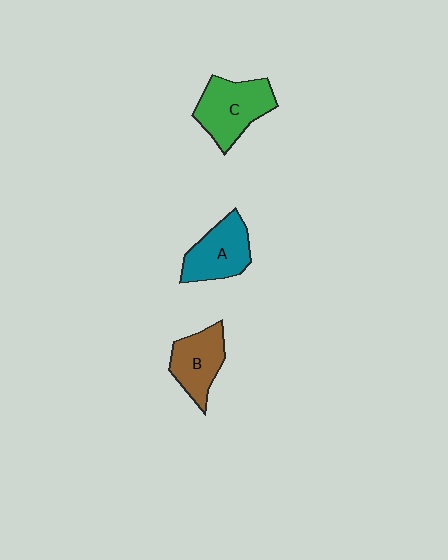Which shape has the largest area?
Shape C (green).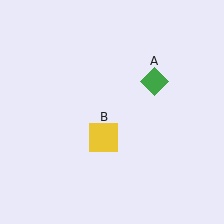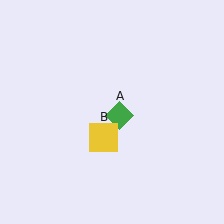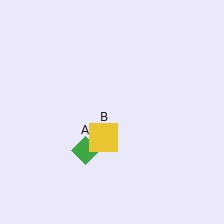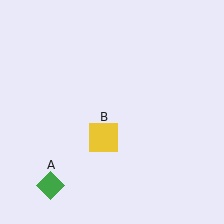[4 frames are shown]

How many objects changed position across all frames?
1 object changed position: green diamond (object A).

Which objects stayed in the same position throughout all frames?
Yellow square (object B) remained stationary.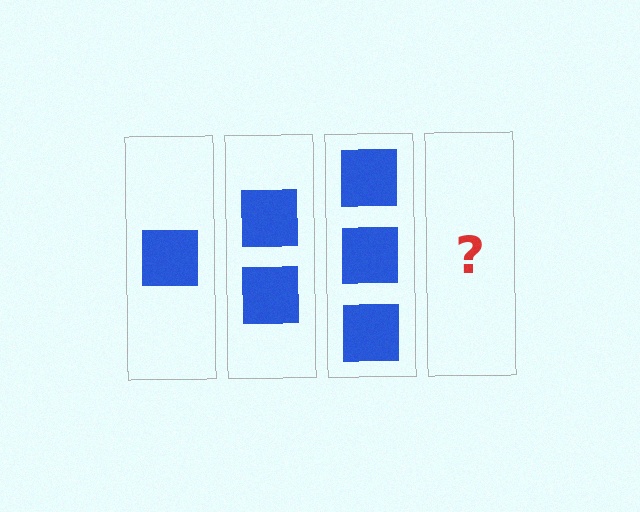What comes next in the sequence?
The next element should be 4 squares.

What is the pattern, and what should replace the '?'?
The pattern is that each step adds one more square. The '?' should be 4 squares.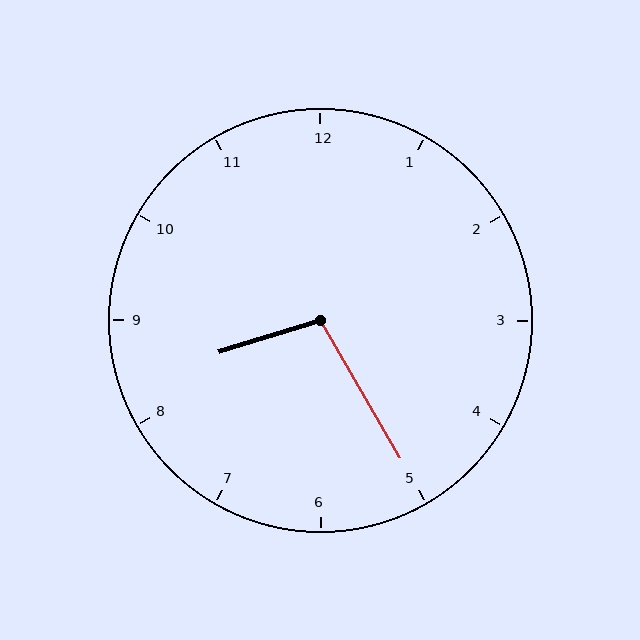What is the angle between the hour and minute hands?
Approximately 102 degrees.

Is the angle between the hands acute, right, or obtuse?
It is obtuse.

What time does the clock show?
8:25.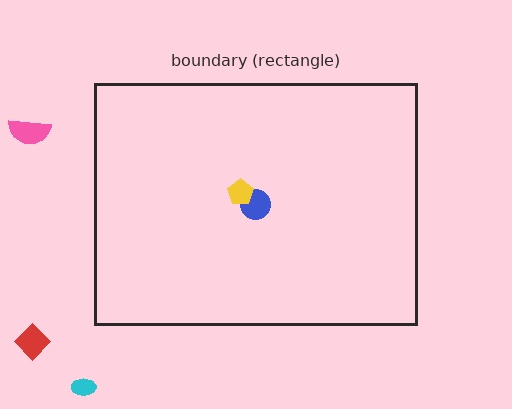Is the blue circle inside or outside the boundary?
Inside.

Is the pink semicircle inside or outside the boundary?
Outside.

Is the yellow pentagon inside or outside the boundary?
Inside.